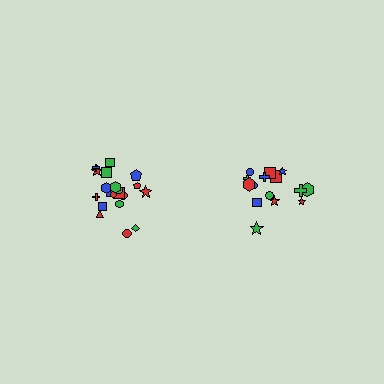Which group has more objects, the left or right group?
The left group.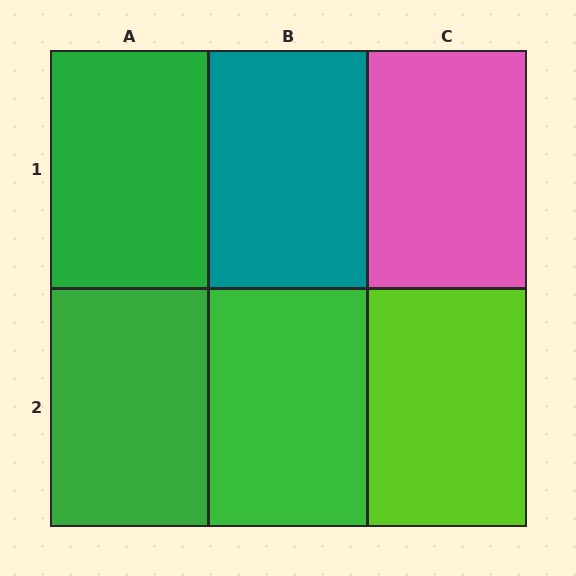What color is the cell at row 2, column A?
Green.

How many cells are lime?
1 cell is lime.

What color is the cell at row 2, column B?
Green.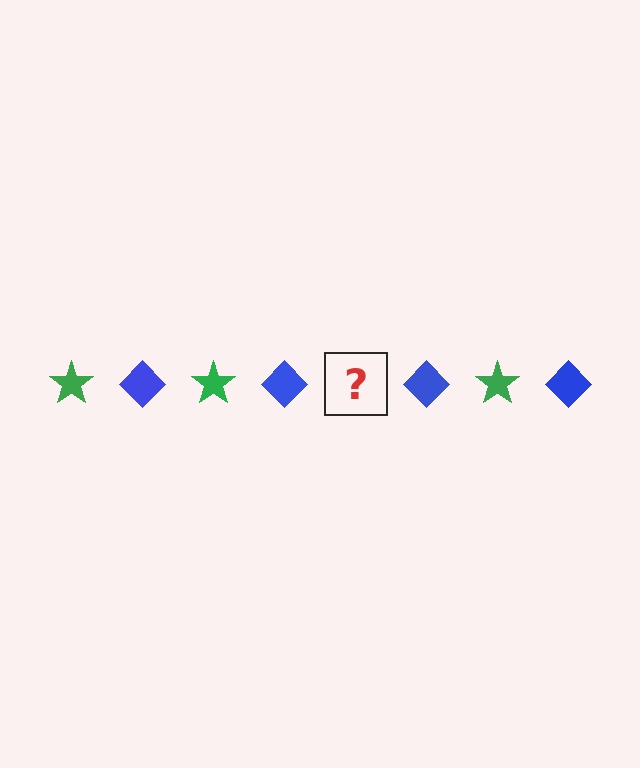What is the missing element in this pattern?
The missing element is a green star.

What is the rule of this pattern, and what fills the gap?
The rule is that the pattern alternates between green star and blue diamond. The gap should be filled with a green star.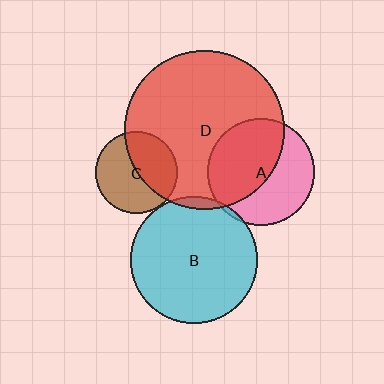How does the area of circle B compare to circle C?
Approximately 2.4 times.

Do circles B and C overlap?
Yes.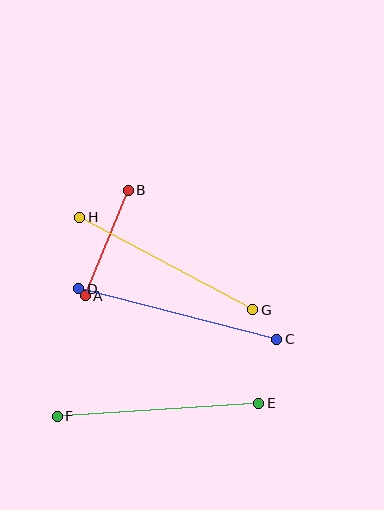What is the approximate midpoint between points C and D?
The midpoint is at approximately (178, 314) pixels.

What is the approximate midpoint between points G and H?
The midpoint is at approximately (166, 264) pixels.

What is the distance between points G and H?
The distance is approximately 196 pixels.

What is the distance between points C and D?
The distance is approximately 205 pixels.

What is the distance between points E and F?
The distance is approximately 202 pixels.